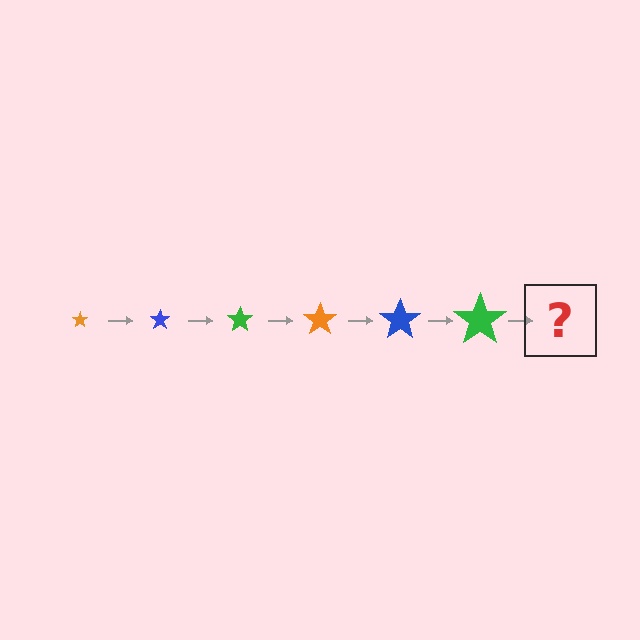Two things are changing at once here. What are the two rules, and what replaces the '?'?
The two rules are that the star grows larger each step and the color cycles through orange, blue, and green. The '?' should be an orange star, larger than the previous one.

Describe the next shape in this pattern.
It should be an orange star, larger than the previous one.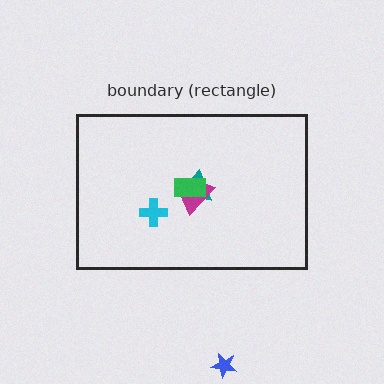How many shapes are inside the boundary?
4 inside, 1 outside.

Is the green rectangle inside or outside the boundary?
Inside.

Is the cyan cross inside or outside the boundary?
Inside.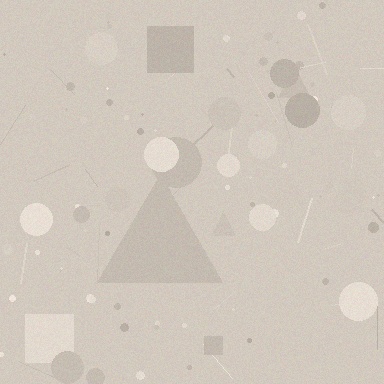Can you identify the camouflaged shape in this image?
The camouflaged shape is a triangle.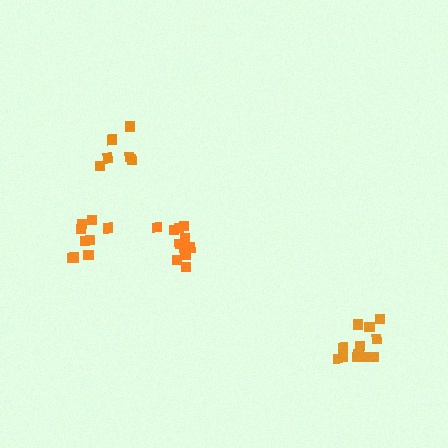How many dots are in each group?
Group 1: 12 dots, Group 2: 7 dots, Group 3: 9 dots, Group 4: 11 dots (39 total).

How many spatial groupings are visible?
There are 4 spatial groupings.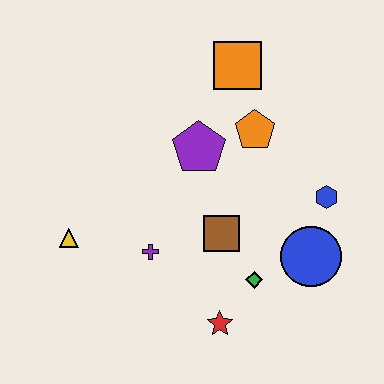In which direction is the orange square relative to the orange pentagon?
The orange square is above the orange pentagon.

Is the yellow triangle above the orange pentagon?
No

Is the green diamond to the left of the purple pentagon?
No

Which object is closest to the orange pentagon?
The purple pentagon is closest to the orange pentagon.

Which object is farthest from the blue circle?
The yellow triangle is farthest from the blue circle.